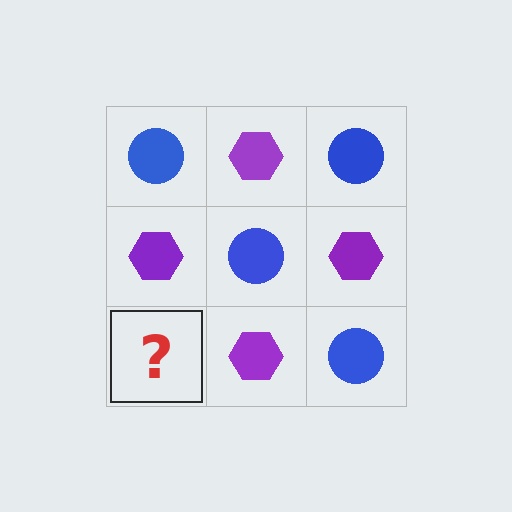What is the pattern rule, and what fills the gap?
The rule is that it alternates blue circle and purple hexagon in a checkerboard pattern. The gap should be filled with a blue circle.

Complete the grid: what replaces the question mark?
The question mark should be replaced with a blue circle.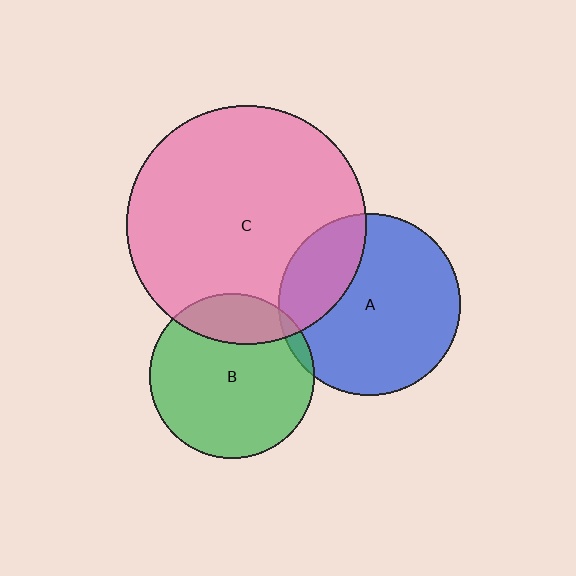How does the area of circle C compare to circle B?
Approximately 2.1 times.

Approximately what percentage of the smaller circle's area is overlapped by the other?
Approximately 5%.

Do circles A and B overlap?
Yes.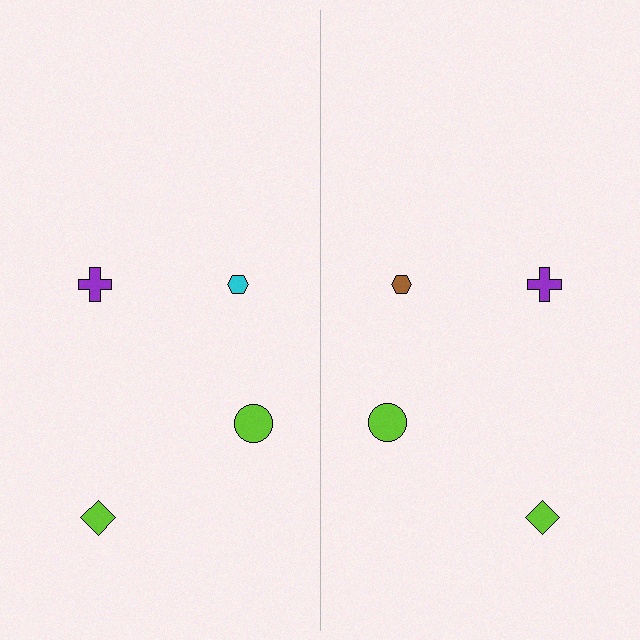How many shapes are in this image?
There are 8 shapes in this image.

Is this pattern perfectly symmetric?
No, the pattern is not perfectly symmetric. The brown hexagon on the right side breaks the symmetry — its mirror counterpart is cyan.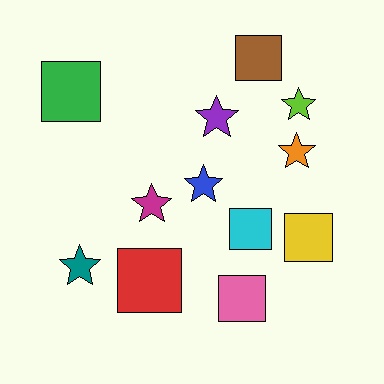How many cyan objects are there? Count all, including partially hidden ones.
There is 1 cyan object.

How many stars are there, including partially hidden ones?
There are 6 stars.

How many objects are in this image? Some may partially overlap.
There are 12 objects.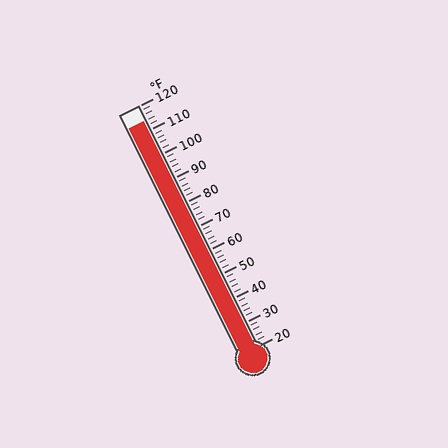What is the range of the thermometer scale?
The thermometer scale ranges from 20°F to 120°F.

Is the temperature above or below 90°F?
The temperature is above 90°F.